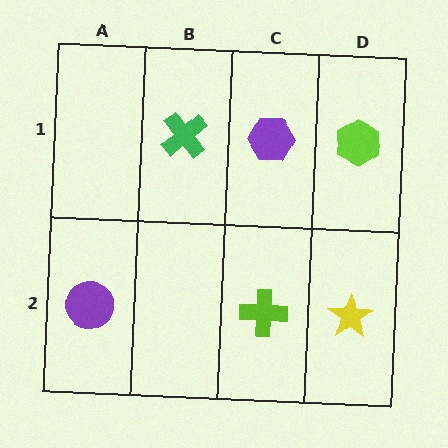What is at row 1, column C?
A purple hexagon.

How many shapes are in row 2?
3 shapes.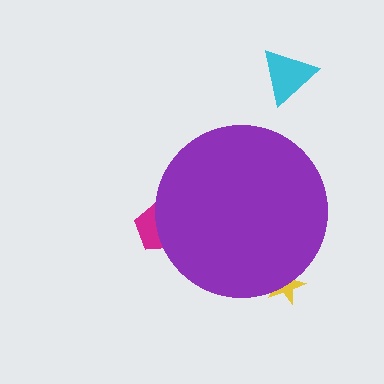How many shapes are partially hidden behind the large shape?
2 shapes are partially hidden.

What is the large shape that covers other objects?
A purple circle.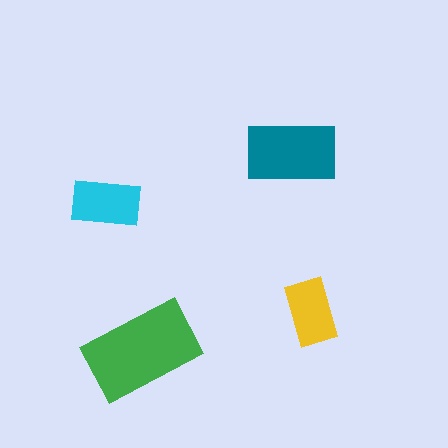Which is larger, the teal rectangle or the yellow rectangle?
The teal one.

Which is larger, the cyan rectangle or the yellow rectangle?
The cyan one.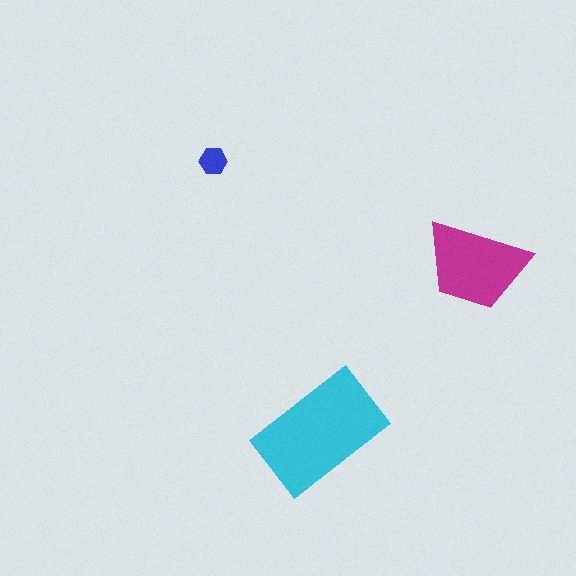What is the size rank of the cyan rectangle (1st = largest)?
1st.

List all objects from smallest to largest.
The blue hexagon, the magenta trapezoid, the cyan rectangle.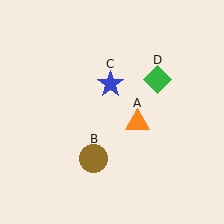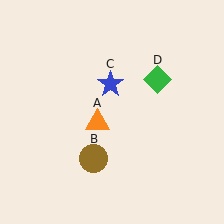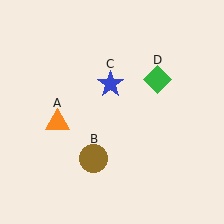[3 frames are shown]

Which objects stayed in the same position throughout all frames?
Brown circle (object B) and blue star (object C) and green diamond (object D) remained stationary.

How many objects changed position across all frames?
1 object changed position: orange triangle (object A).